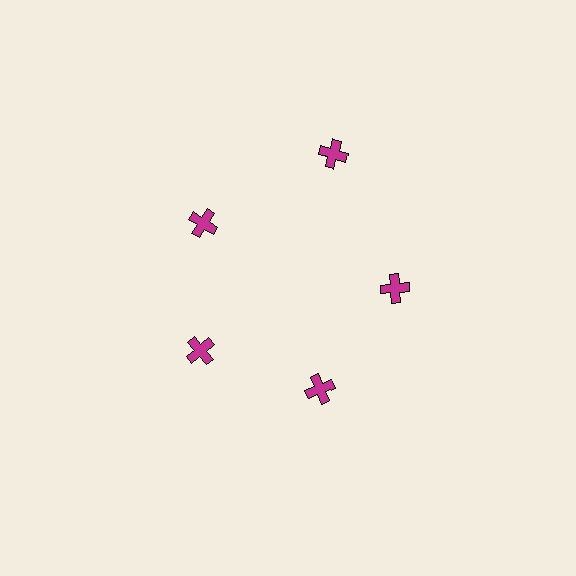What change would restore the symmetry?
The symmetry would be restored by moving it inward, back onto the ring so that all 5 crosses sit at equal angles and equal distance from the center.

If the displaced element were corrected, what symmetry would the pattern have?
It would have 5-fold rotational symmetry — the pattern would map onto itself every 72 degrees.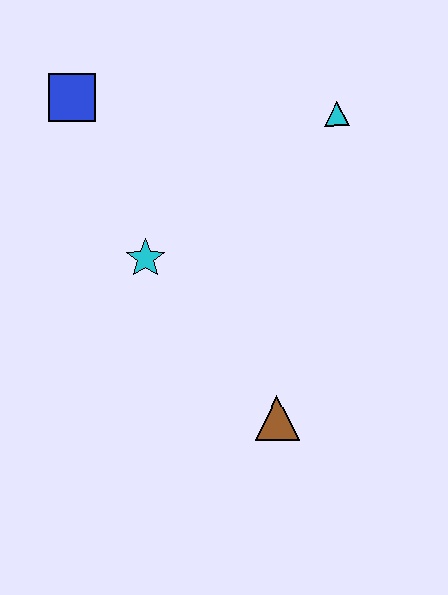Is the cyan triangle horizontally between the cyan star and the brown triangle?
No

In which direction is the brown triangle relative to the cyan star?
The brown triangle is below the cyan star.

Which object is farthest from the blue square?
The brown triangle is farthest from the blue square.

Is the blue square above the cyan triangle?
Yes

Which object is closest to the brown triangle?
The cyan star is closest to the brown triangle.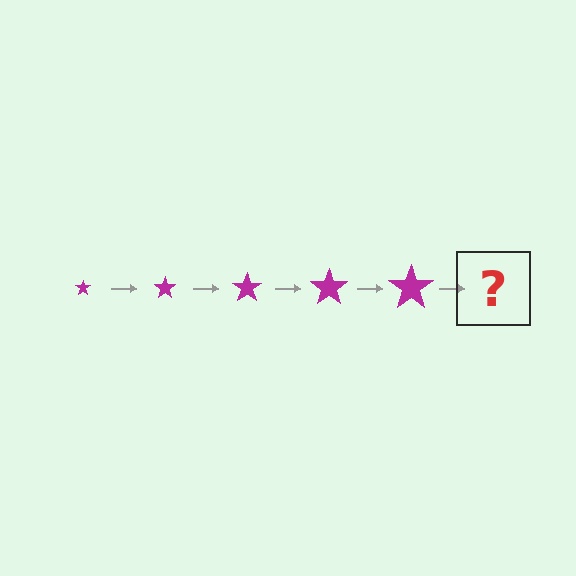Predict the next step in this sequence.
The next step is a magenta star, larger than the previous one.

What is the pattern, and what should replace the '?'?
The pattern is that the star gets progressively larger each step. The '?' should be a magenta star, larger than the previous one.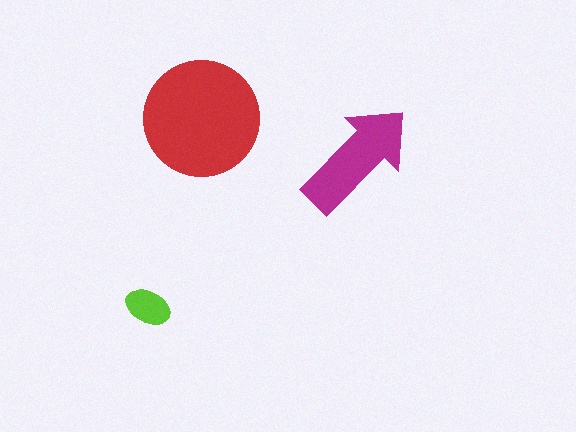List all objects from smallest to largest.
The lime ellipse, the magenta arrow, the red circle.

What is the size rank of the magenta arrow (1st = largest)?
2nd.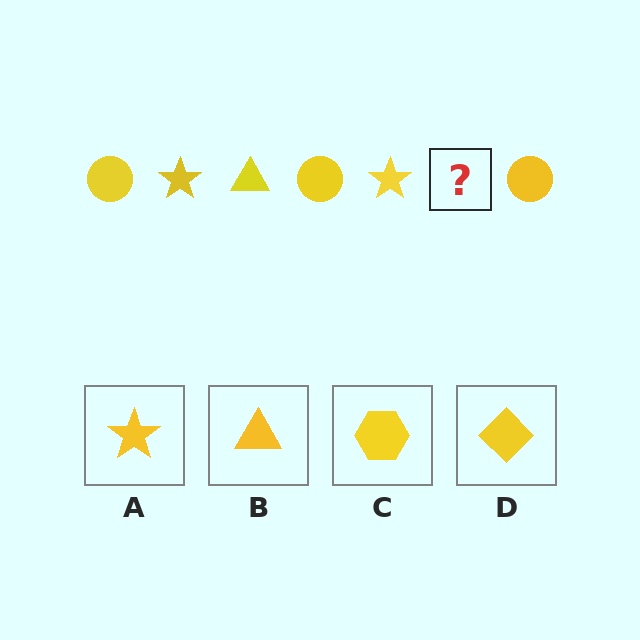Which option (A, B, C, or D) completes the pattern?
B.